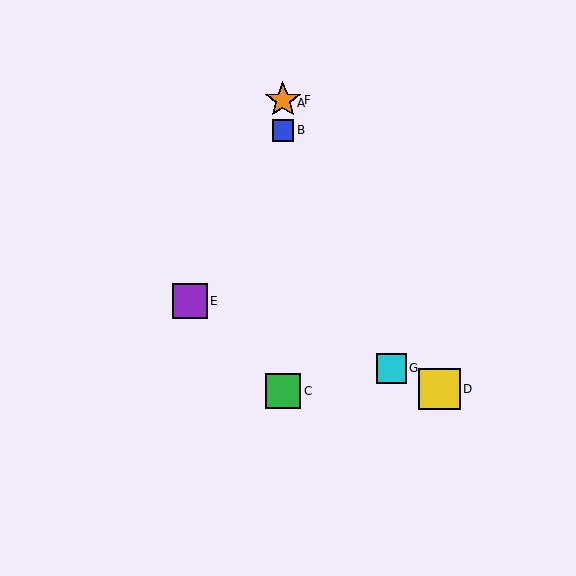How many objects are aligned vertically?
4 objects (A, B, C, F) are aligned vertically.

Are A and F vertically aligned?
Yes, both are at x≈283.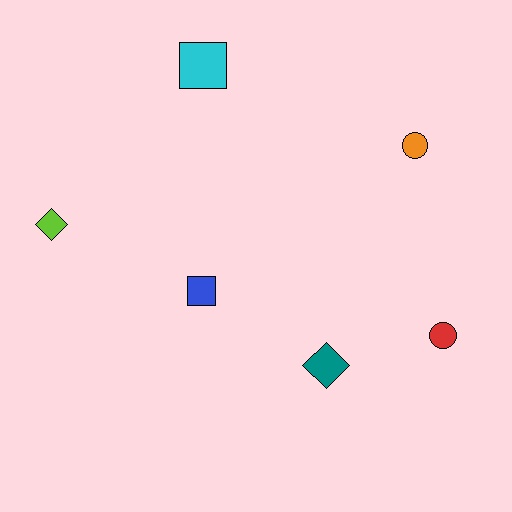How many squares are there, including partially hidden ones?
There are 2 squares.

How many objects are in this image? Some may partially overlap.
There are 6 objects.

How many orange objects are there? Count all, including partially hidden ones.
There is 1 orange object.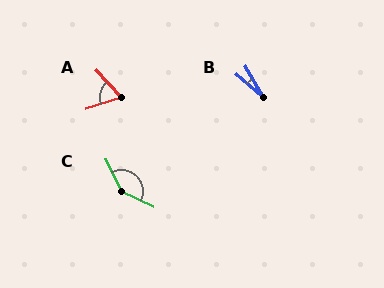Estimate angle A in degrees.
Approximately 66 degrees.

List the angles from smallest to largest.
B (19°), A (66°), C (141°).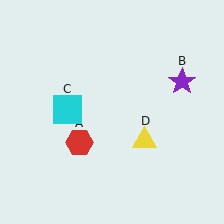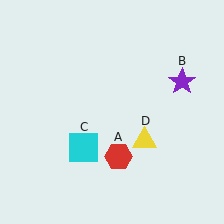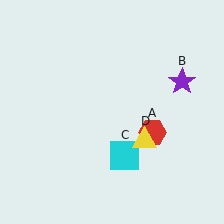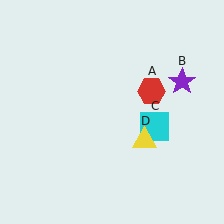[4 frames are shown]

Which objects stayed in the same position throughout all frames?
Purple star (object B) and yellow triangle (object D) remained stationary.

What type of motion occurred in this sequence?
The red hexagon (object A), cyan square (object C) rotated counterclockwise around the center of the scene.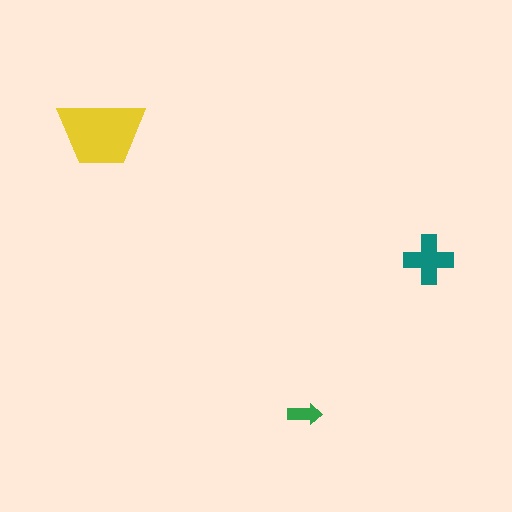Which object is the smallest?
The green arrow.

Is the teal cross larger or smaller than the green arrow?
Larger.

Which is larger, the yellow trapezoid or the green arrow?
The yellow trapezoid.